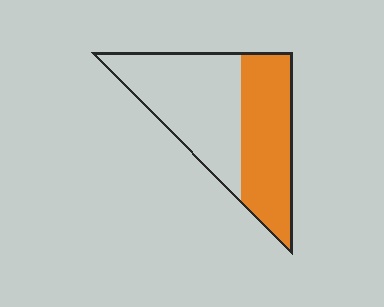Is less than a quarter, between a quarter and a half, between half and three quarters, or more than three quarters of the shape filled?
Between a quarter and a half.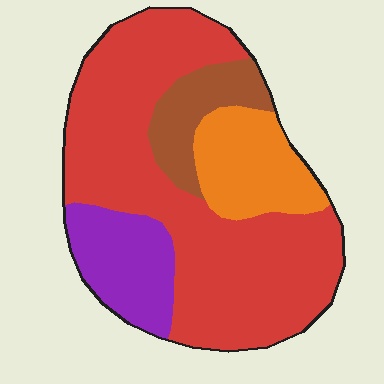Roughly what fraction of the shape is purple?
Purple covers roughly 15% of the shape.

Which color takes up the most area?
Red, at roughly 60%.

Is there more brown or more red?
Red.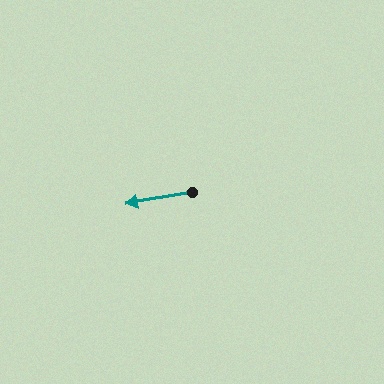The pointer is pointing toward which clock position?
Roughly 9 o'clock.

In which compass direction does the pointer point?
West.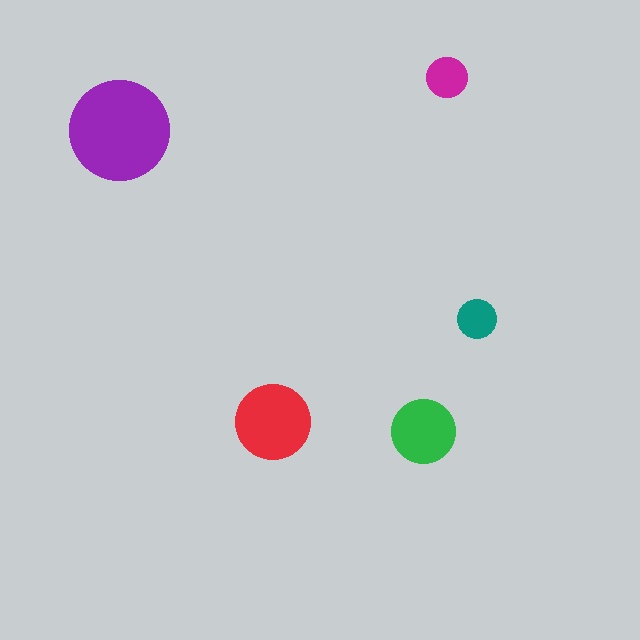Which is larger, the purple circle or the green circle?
The purple one.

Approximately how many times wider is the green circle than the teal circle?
About 1.5 times wider.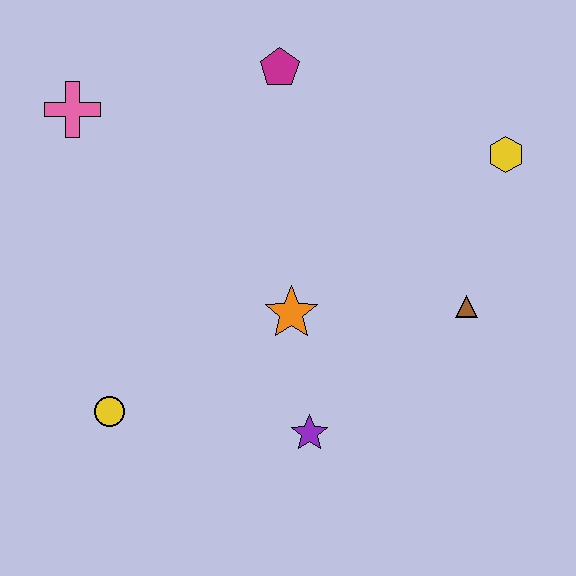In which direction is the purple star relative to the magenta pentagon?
The purple star is below the magenta pentagon.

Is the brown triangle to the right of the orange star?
Yes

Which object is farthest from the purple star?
The pink cross is farthest from the purple star.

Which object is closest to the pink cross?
The magenta pentagon is closest to the pink cross.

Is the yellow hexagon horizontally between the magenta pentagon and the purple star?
No